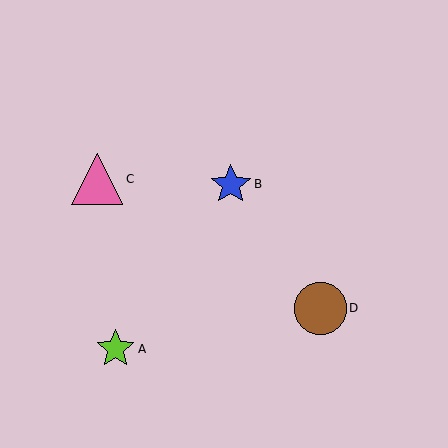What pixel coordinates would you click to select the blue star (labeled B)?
Click at (231, 184) to select the blue star B.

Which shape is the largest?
The pink triangle (labeled C) is the largest.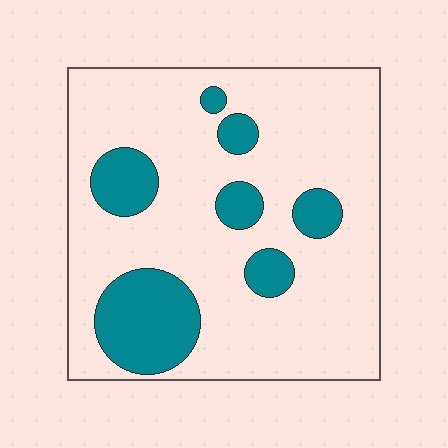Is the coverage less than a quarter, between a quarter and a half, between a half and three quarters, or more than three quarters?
Less than a quarter.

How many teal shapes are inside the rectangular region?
7.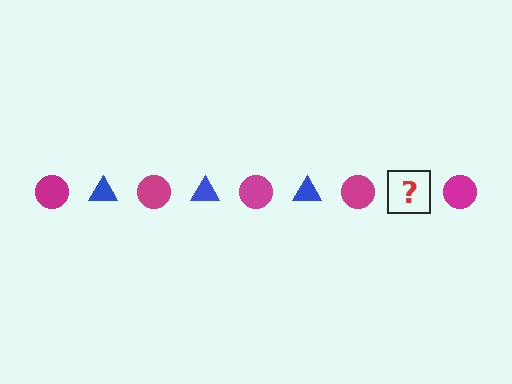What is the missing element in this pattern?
The missing element is a blue triangle.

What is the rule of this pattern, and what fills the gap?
The rule is that the pattern alternates between magenta circle and blue triangle. The gap should be filled with a blue triangle.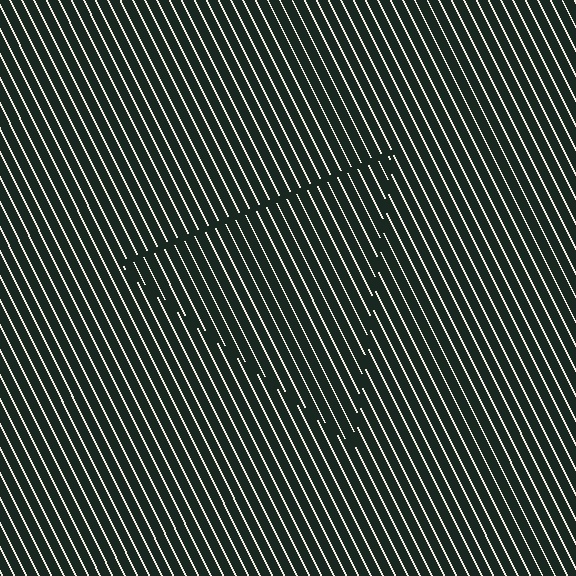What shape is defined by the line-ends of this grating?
An illusory triangle. The interior of the shape contains the same grating, shifted by half a period — the contour is defined by the phase discontinuity where line-ends from the inner and outer gratings abut.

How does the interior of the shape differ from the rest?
The interior of the shape contains the same grating, shifted by half a period — the contour is defined by the phase discontinuity where line-ends from the inner and outer gratings abut.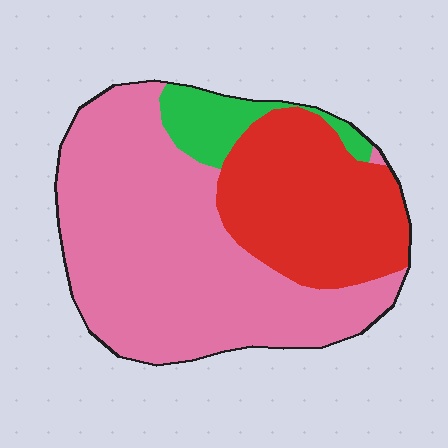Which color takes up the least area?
Green, at roughly 10%.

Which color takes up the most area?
Pink, at roughly 60%.